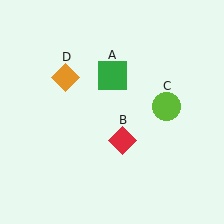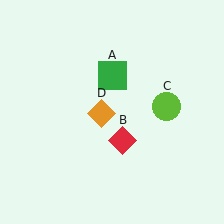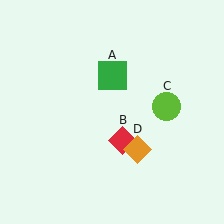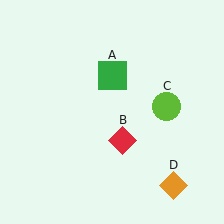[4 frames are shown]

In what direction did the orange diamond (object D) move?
The orange diamond (object D) moved down and to the right.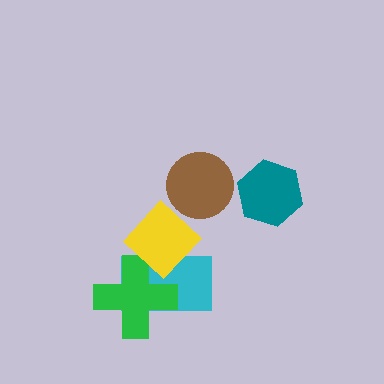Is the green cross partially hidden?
Yes, it is partially covered by another shape.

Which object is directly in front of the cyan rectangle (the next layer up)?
The green cross is directly in front of the cyan rectangle.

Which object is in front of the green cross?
The yellow diamond is in front of the green cross.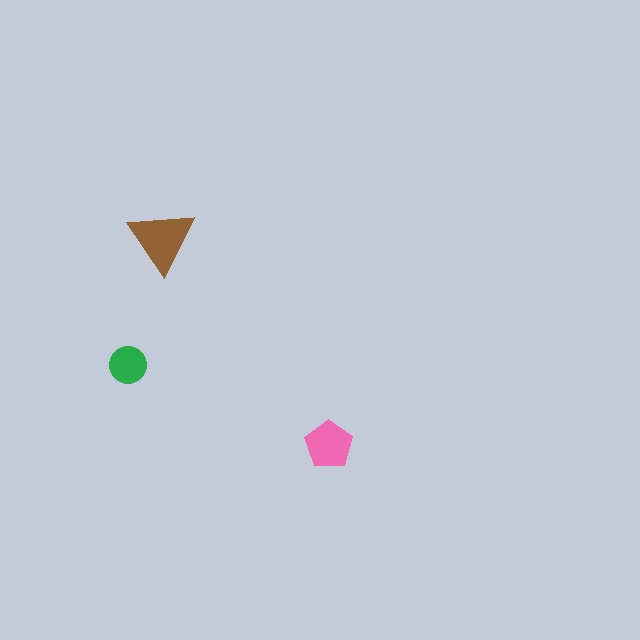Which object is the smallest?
The green circle.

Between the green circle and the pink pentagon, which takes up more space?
The pink pentagon.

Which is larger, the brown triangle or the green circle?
The brown triangle.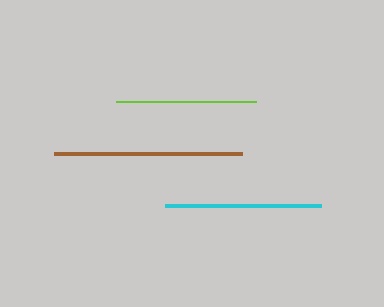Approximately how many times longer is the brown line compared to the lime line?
The brown line is approximately 1.3 times the length of the lime line.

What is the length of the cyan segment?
The cyan segment is approximately 156 pixels long.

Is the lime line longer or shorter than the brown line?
The brown line is longer than the lime line.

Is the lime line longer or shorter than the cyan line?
The cyan line is longer than the lime line.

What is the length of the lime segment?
The lime segment is approximately 140 pixels long.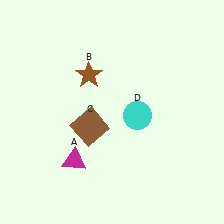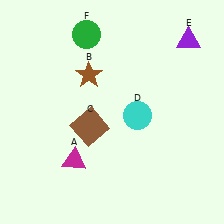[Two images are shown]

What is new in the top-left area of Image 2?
A green circle (F) was added in the top-left area of Image 2.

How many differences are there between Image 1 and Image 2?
There are 2 differences between the two images.